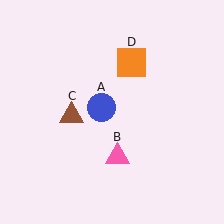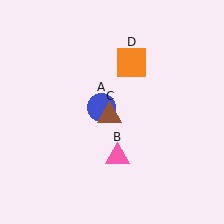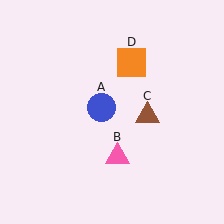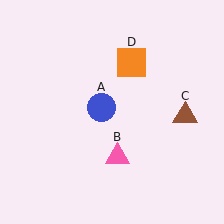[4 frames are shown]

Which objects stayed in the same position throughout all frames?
Blue circle (object A) and pink triangle (object B) and orange square (object D) remained stationary.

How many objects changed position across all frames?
1 object changed position: brown triangle (object C).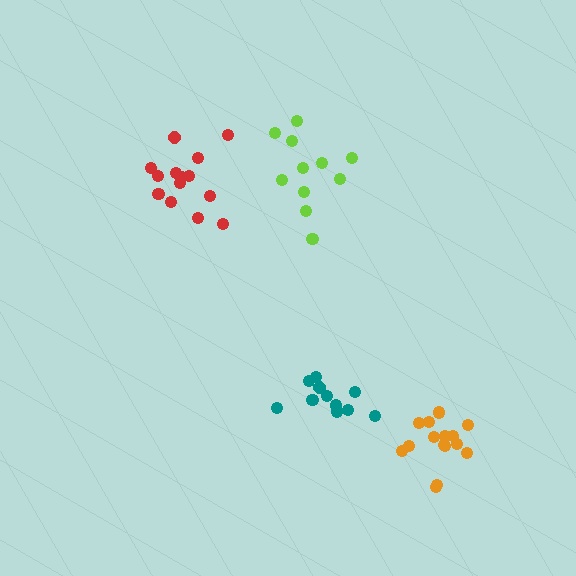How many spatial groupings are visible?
There are 4 spatial groupings.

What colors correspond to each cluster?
The clusters are colored: lime, teal, orange, red.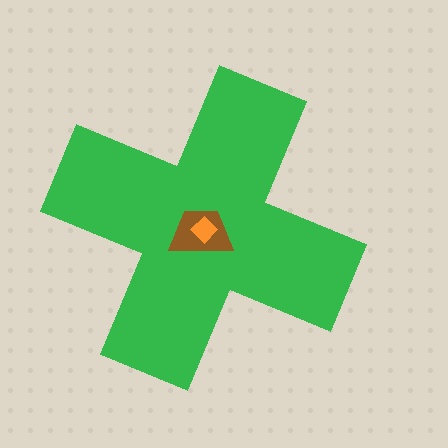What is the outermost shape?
The green cross.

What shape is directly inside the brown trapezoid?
The orange diamond.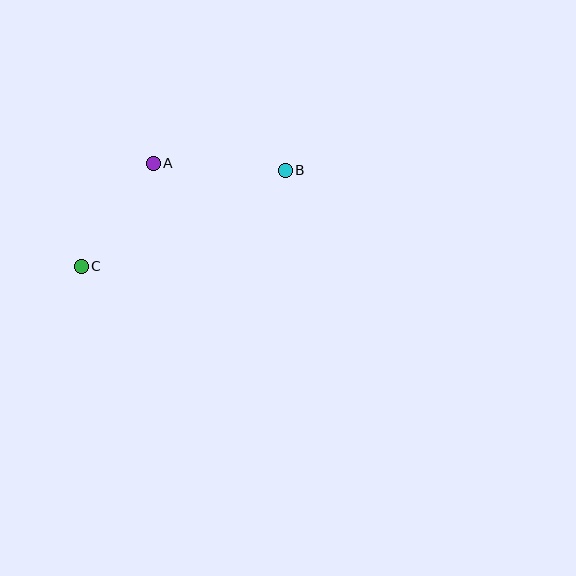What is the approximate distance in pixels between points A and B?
The distance between A and B is approximately 132 pixels.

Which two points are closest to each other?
Points A and C are closest to each other.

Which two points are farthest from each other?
Points B and C are farthest from each other.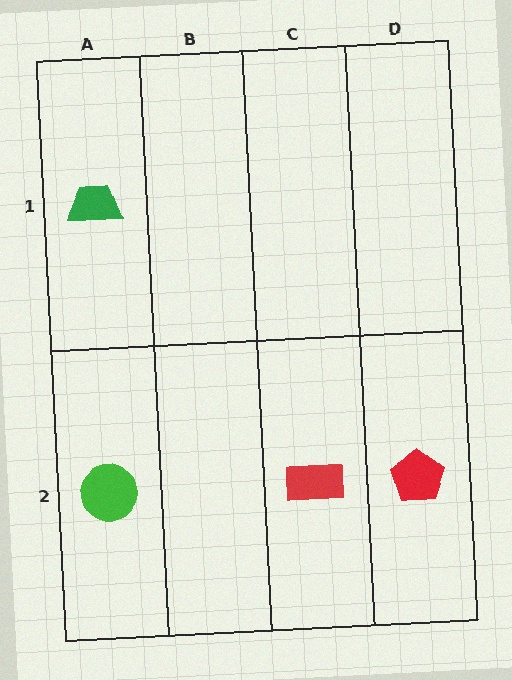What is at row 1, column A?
A green trapezoid.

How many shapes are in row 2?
3 shapes.